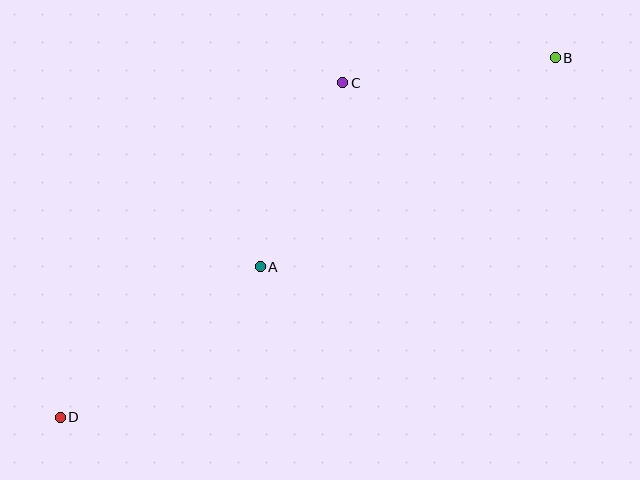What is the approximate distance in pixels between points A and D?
The distance between A and D is approximately 250 pixels.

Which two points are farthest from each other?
Points B and D are farthest from each other.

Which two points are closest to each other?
Points A and C are closest to each other.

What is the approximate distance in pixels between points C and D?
The distance between C and D is approximately 438 pixels.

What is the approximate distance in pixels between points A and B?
The distance between A and B is approximately 362 pixels.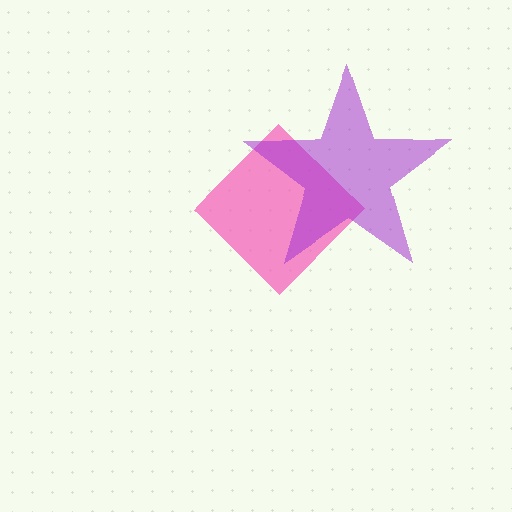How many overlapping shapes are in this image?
There are 2 overlapping shapes in the image.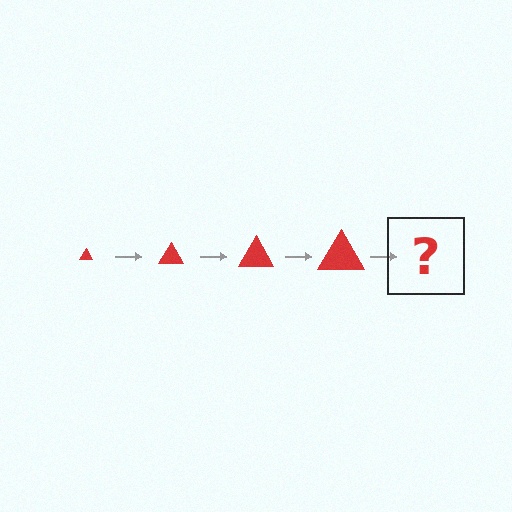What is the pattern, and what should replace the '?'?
The pattern is that the triangle gets progressively larger each step. The '?' should be a red triangle, larger than the previous one.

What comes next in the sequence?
The next element should be a red triangle, larger than the previous one.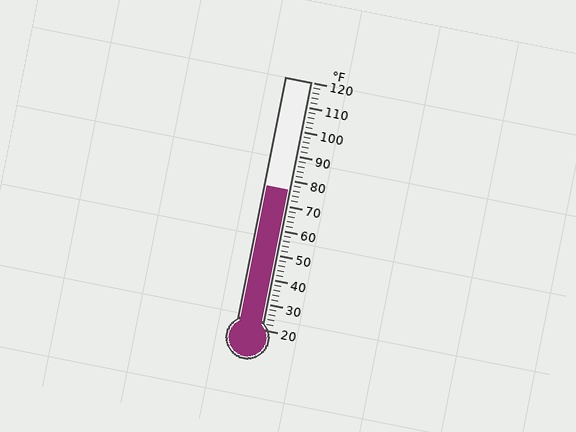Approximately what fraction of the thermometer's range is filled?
The thermometer is filled to approximately 55% of its range.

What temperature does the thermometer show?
The thermometer shows approximately 76°F.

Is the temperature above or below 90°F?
The temperature is below 90°F.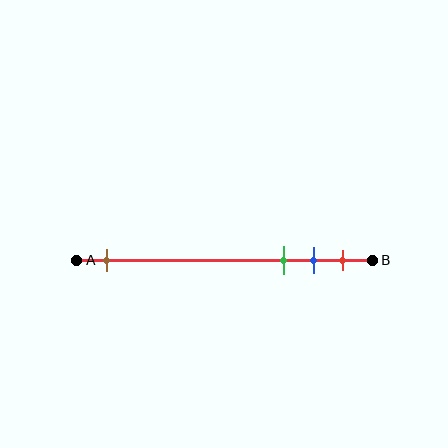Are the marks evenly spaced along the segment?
No, the marks are not evenly spaced.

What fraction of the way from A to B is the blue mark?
The blue mark is approximately 80% (0.8) of the way from A to B.